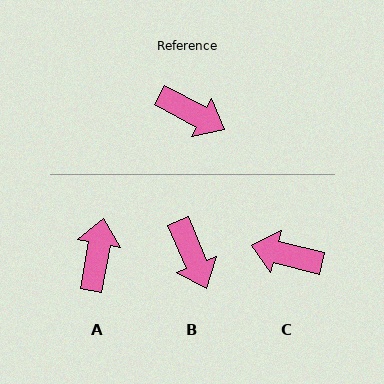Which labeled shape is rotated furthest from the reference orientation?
C, about 166 degrees away.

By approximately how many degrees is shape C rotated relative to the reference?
Approximately 166 degrees clockwise.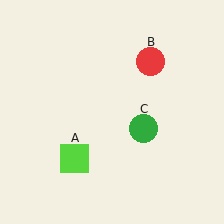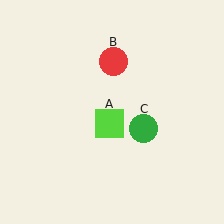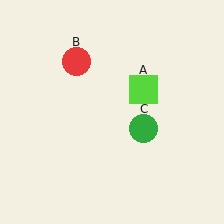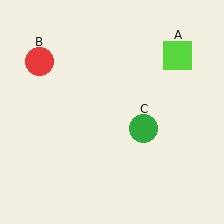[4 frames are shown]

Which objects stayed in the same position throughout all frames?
Green circle (object C) remained stationary.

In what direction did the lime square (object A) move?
The lime square (object A) moved up and to the right.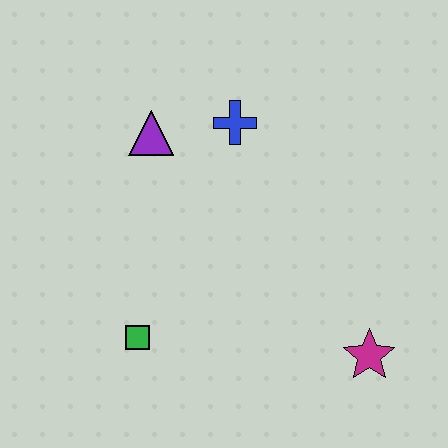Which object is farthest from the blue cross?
The magenta star is farthest from the blue cross.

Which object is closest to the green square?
The purple triangle is closest to the green square.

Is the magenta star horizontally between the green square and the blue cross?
No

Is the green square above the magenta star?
Yes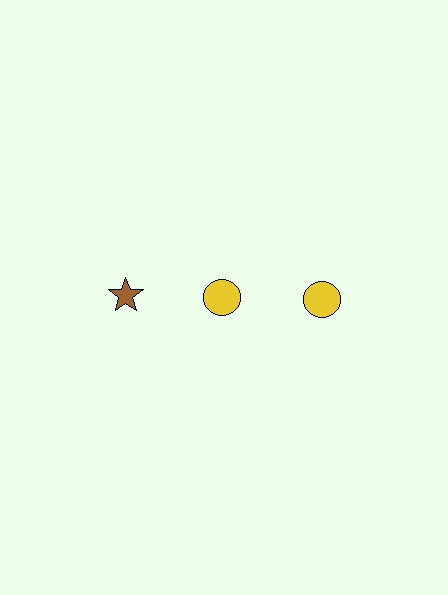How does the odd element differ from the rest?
It differs in both color (brown instead of yellow) and shape (star instead of circle).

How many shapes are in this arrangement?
There are 3 shapes arranged in a grid pattern.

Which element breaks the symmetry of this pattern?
The brown star in the top row, leftmost column breaks the symmetry. All other shapes are yellow circles.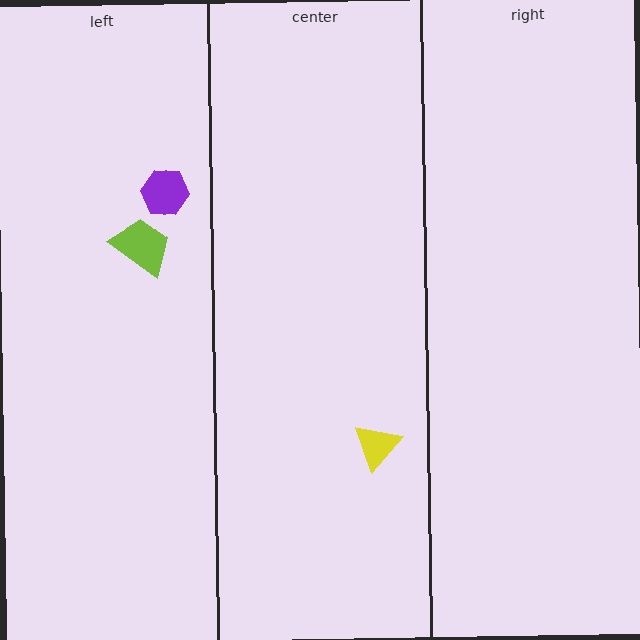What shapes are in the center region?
The yellow triangle.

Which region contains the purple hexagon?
The left region.